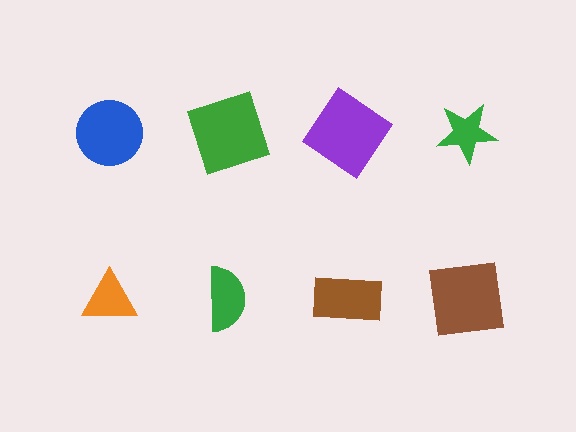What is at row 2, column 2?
A green semicircle.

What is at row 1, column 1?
A blue circle.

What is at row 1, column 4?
A green star.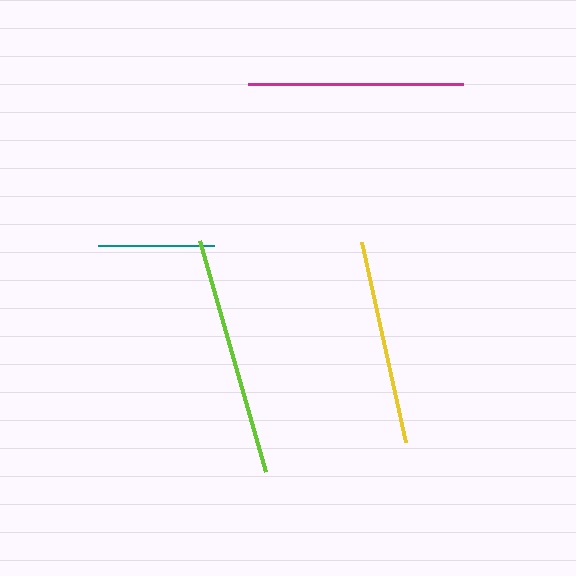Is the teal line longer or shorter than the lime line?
The lime line is longer than the teal line.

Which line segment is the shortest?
The teal line is the shortest at approximately 116 pixels.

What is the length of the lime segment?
The lime segment is approximately 240 pixels long.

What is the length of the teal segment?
The teal segment is approximately 116 pixels long.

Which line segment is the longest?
The lime line is the longest at approximately 240 pixels.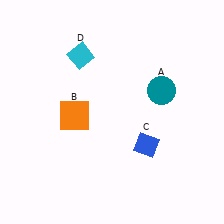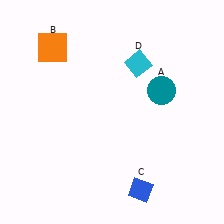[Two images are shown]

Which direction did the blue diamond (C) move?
The blue diamond (C) moved down.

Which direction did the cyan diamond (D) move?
The cyan diamond (D) moved right.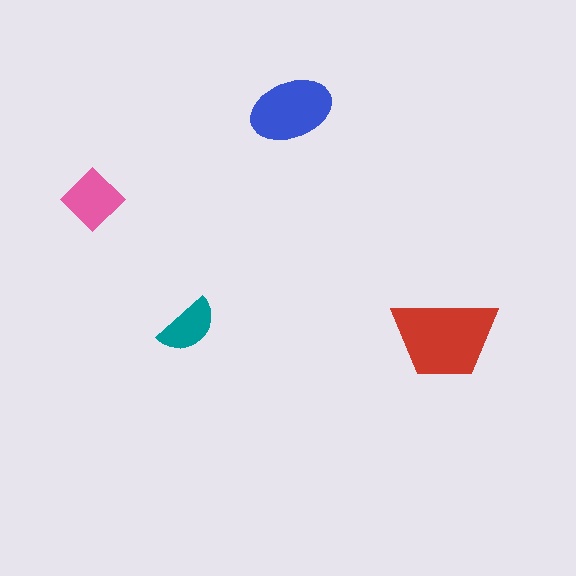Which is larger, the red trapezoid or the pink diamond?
The red trapezoid.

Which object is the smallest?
The teal semicircle.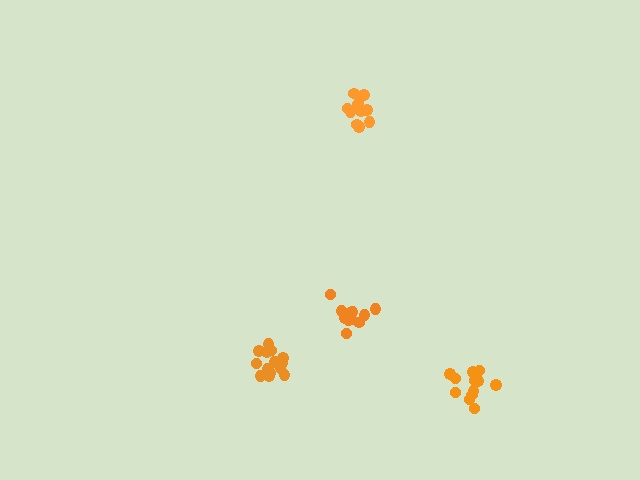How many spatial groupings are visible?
There are 4 spatial groupings.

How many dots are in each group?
Group 1: 11 dots, Group 2: 14 dots, Group 3: 11 dots, Group 4: 13 dots (49 total).